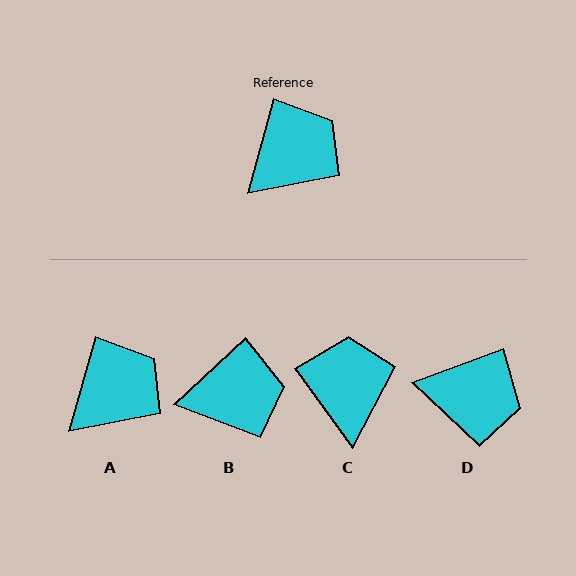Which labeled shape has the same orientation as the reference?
A.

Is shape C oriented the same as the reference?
No, it is off by about 51 degrees.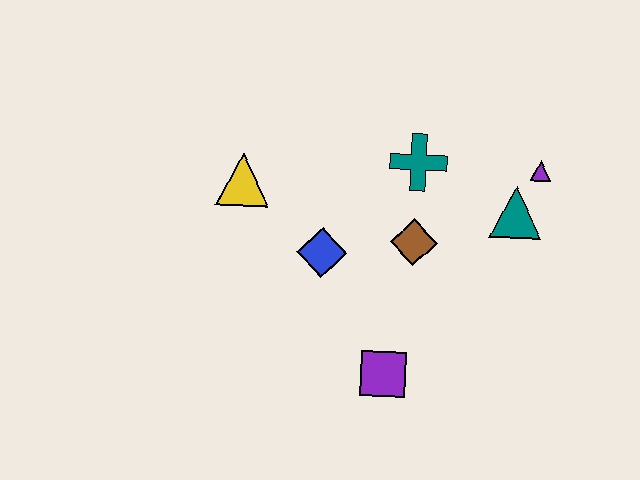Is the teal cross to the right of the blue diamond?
Yes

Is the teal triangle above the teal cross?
No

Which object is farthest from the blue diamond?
The purple triangle is farthest from the blue diamond.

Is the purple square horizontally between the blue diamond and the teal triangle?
Yes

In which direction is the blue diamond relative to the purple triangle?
The blue diamond is to the left of the purple triangle.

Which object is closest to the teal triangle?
The purple triangle is closest to the teal triangle.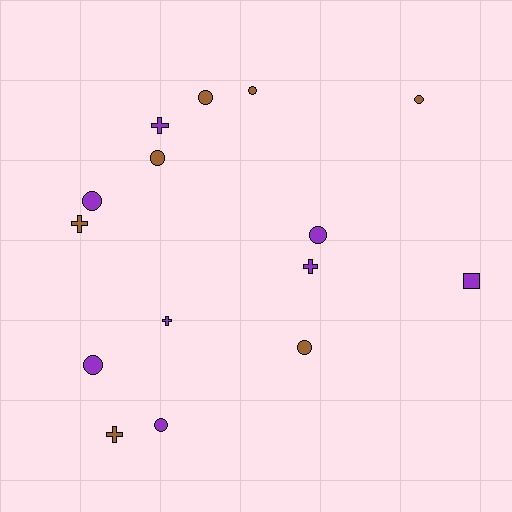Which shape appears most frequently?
Circle, with 9 objects.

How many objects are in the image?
There are 15 objects.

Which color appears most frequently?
Purple, with 8 objects.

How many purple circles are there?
There are 4 purple circles.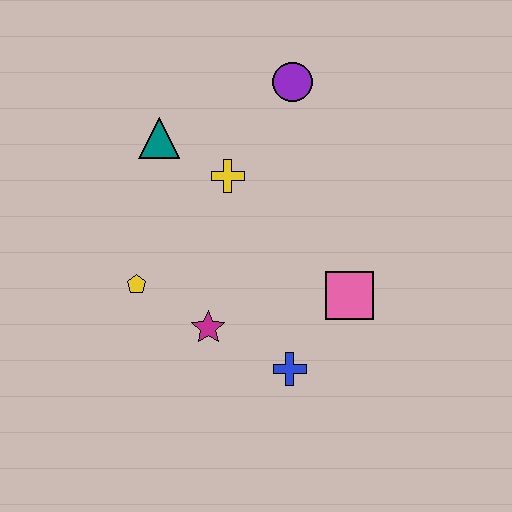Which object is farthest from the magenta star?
The purple circle is farthest from the magenta star.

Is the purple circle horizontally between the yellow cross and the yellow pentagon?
No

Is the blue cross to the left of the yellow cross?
No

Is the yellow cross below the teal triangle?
Yes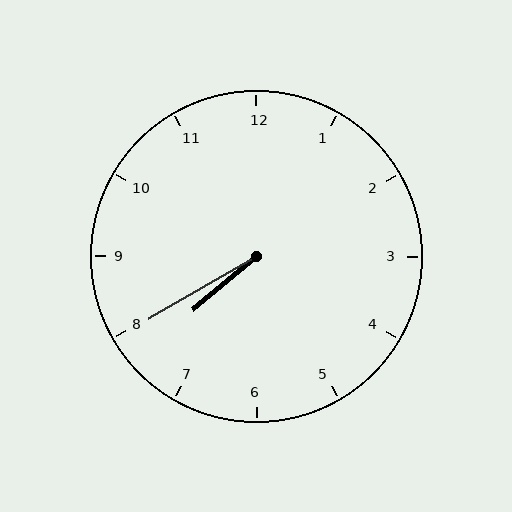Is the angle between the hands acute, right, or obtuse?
It is acute.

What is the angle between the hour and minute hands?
Approximately 10 degrees.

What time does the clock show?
7:40.